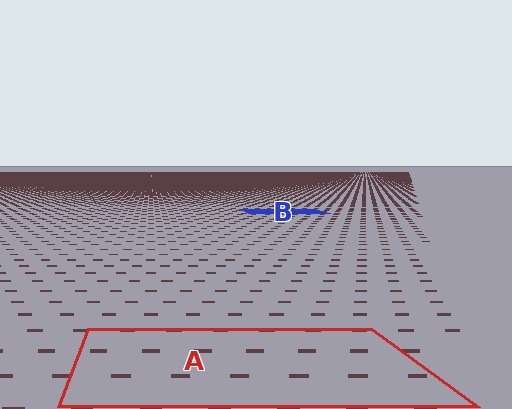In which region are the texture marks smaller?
The texture marks are smaller in region B, because it is farther away.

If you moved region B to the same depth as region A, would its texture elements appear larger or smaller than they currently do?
They would appear larger. At a closer depth, the same texture elements are projected at a bigger on-screen size.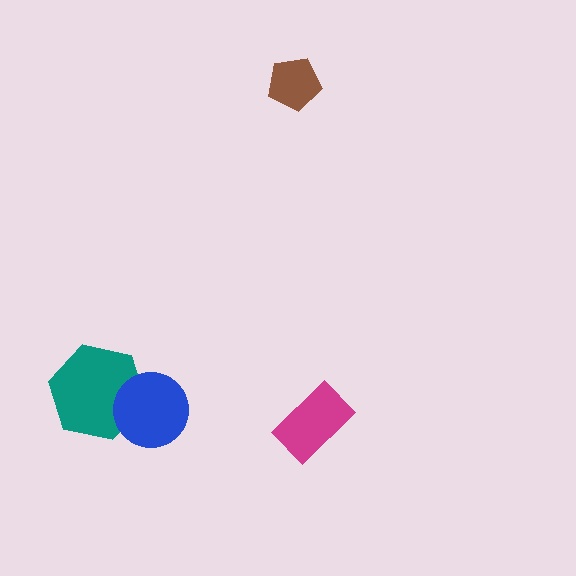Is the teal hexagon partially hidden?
Yes, it is partially covered by another shape.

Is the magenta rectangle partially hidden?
No, no other shape covers it.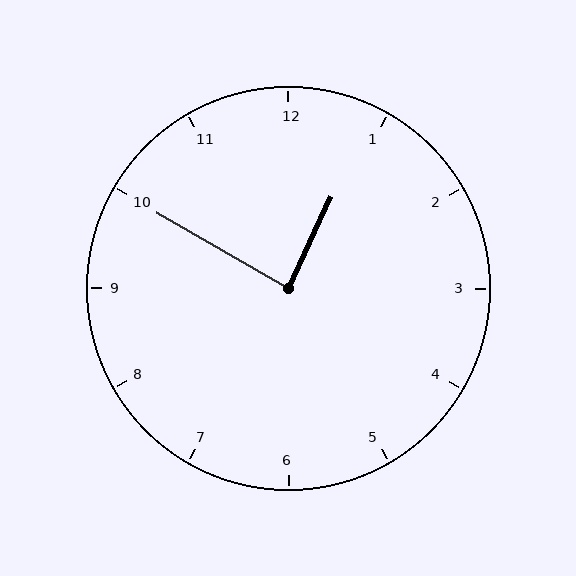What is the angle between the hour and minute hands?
Approximately 85 degrees.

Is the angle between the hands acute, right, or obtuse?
It is right.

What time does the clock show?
12:50.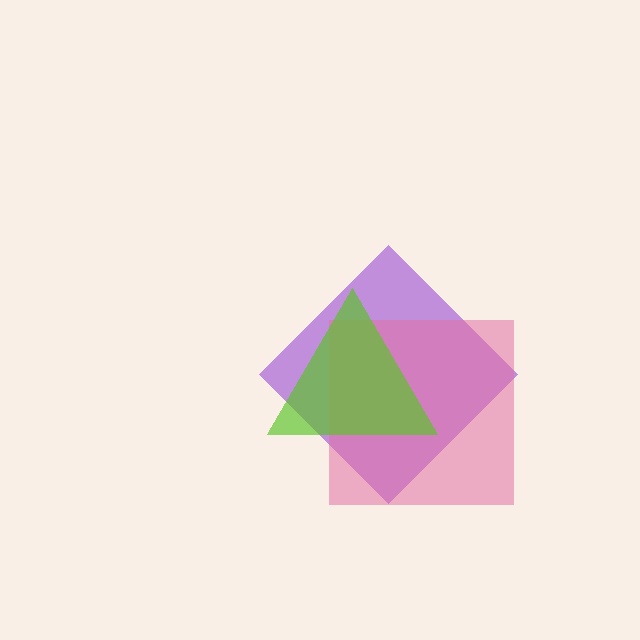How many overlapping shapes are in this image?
There are 3 overlapping shapes in the image.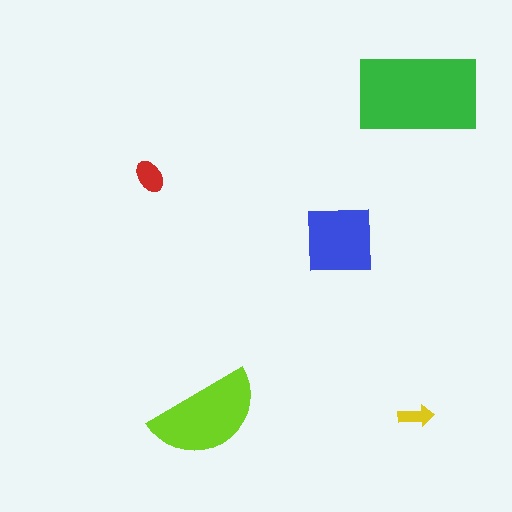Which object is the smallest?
The yellow arrow.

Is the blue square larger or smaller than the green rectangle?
Smaller.